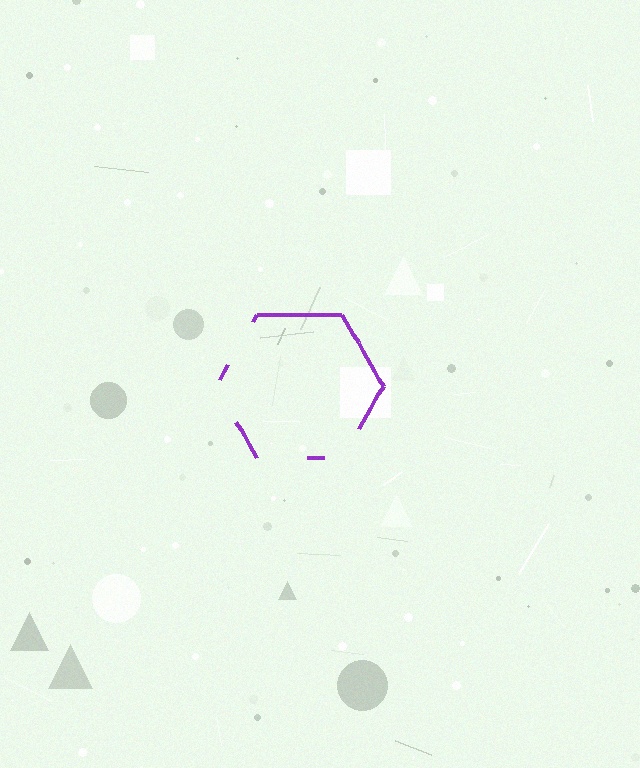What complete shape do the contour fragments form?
The contour fragments form a hexagon.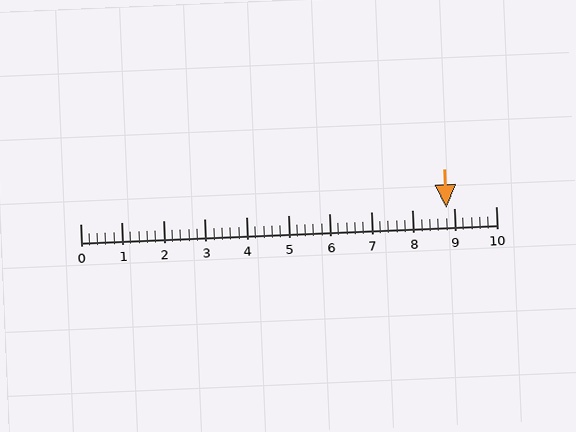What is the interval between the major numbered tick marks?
The major tick marks are spaced 1 units apart.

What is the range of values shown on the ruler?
The ruler shows values from 0 to 10.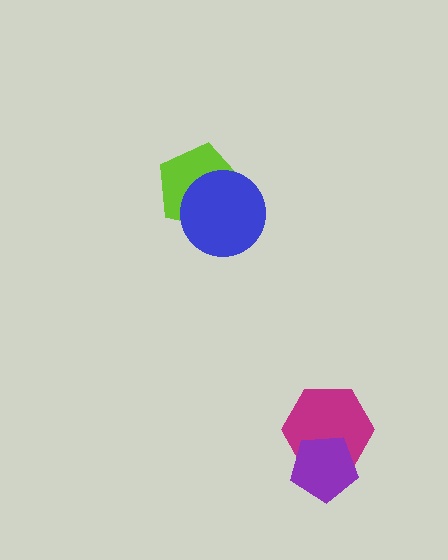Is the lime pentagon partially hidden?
Yes, it is partially covered by another shape.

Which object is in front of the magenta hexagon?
The purple pentagon is in front of the magenta hexagon.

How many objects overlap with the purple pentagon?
1 object overlaps with the purple pentagon.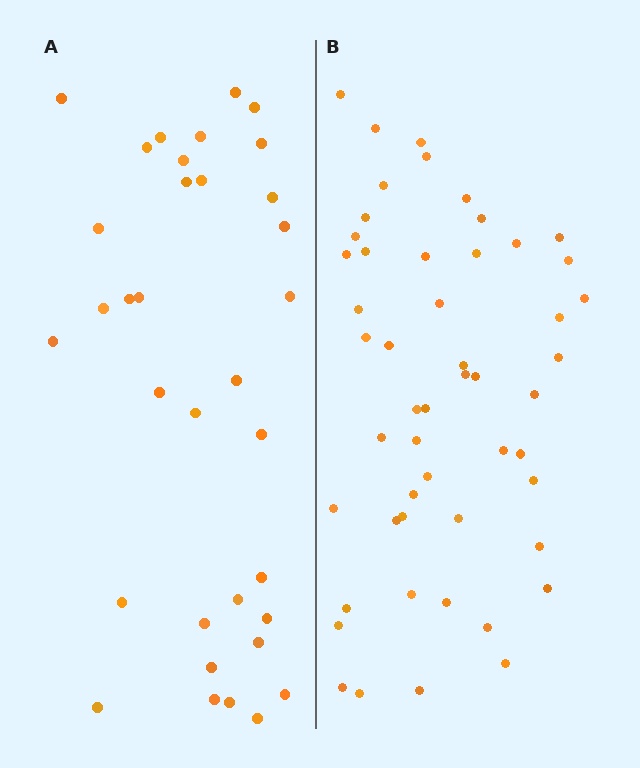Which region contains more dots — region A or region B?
Region B (the right region) has more dots.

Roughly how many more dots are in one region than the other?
Region B has approximately 15 more dots than region A.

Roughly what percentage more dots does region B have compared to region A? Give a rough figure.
About 50% more.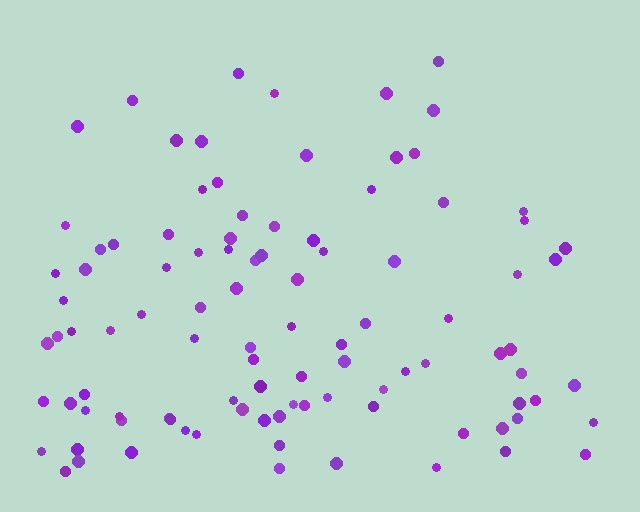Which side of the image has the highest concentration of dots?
The bottom.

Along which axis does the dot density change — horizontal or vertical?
Vertical.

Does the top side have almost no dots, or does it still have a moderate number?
Still a moderate number, just noticeably fewer than the bottom.